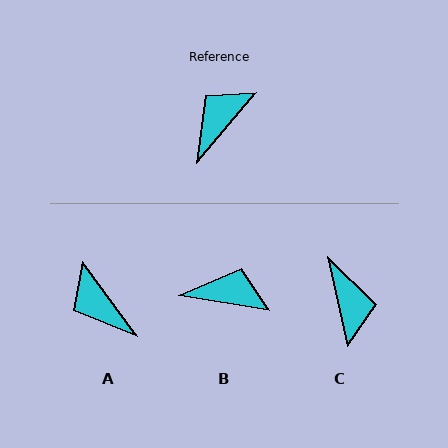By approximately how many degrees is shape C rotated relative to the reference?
Approximately 127 degrees clockwise.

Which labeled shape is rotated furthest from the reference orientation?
C, about 127 degrees away.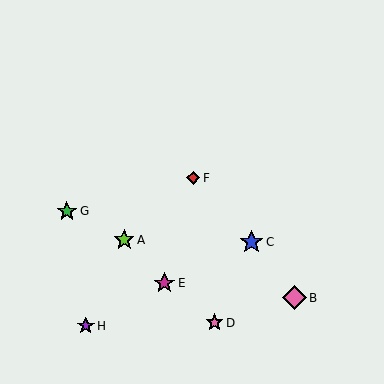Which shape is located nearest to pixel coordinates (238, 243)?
The blue star (labeled C) at (252, 242) is nearest to that location.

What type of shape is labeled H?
Shape H is a purple star.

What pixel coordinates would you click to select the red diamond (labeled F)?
Click at (193, 178) to select the red diamond F.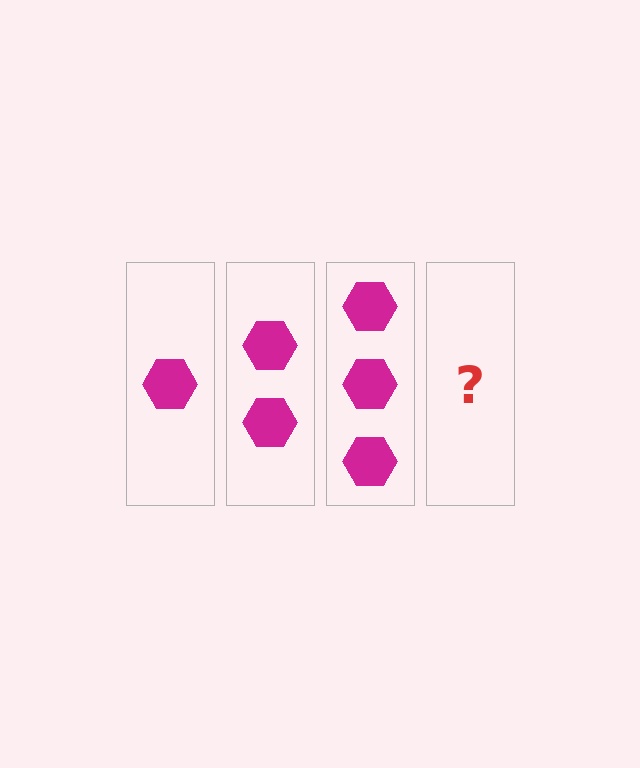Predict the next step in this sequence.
The next step is 4 hexagons.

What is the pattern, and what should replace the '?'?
The pattern is that each step adds one more hexagon. The '?' should be 4 hexagons.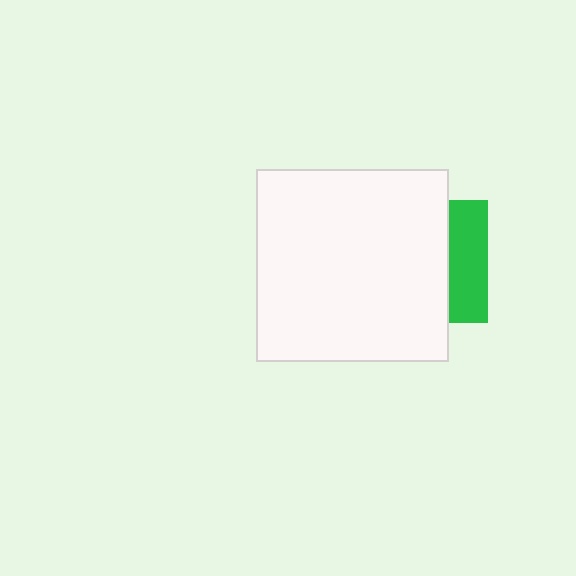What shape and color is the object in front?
The object in front is a white square.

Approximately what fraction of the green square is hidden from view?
Roughly 69% of the green square is hidden behind the white square.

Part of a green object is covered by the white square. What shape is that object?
It is a square.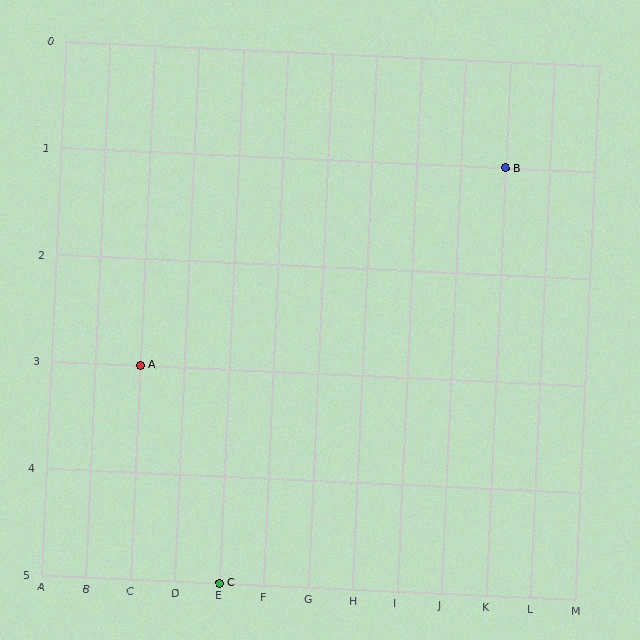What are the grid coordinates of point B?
Point B is at grid coordinates (K, 1).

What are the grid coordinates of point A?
Point A is at grid coordinates (C, 3).